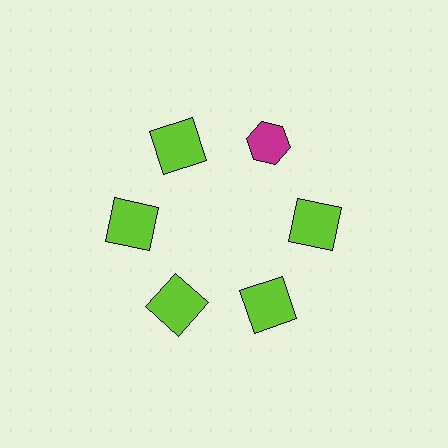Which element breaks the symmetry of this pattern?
The magenta hexagon at roughly the 1 o'clock position breaks the symmetry. All other shapes are lime squares.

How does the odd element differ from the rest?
It differs in both color (magenta instead of lime) and shape (hexagon instead of square).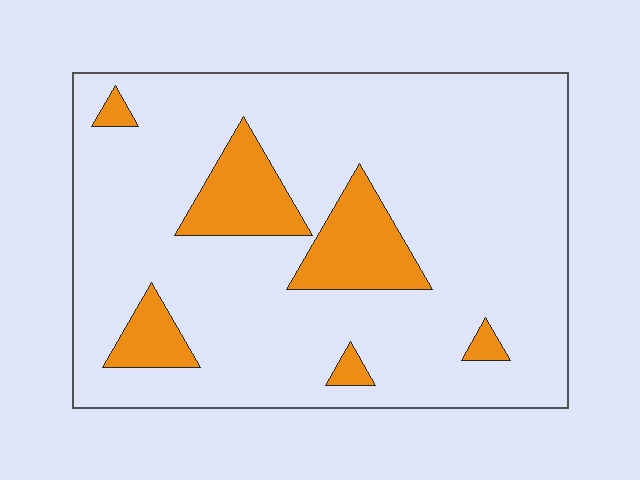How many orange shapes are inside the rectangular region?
6.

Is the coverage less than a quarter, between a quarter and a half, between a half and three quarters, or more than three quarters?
Less than a quarter.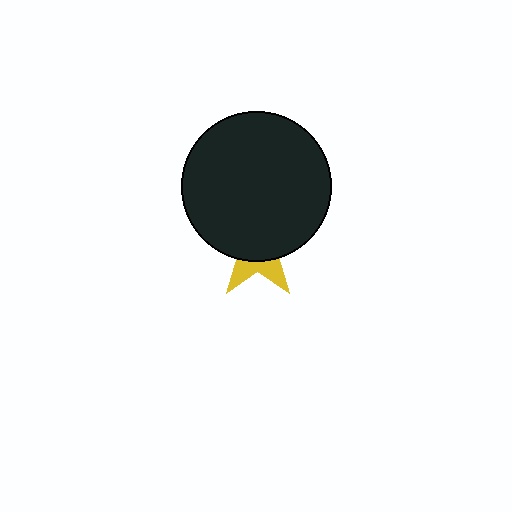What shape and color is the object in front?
The object in front is a black circle.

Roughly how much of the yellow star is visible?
A small part of it is visible (roughly 32%).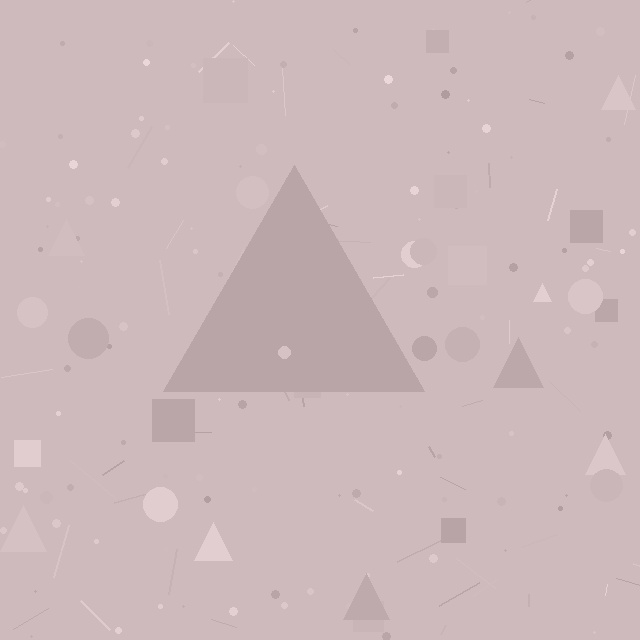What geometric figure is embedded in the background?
A triangle is embedded in the background.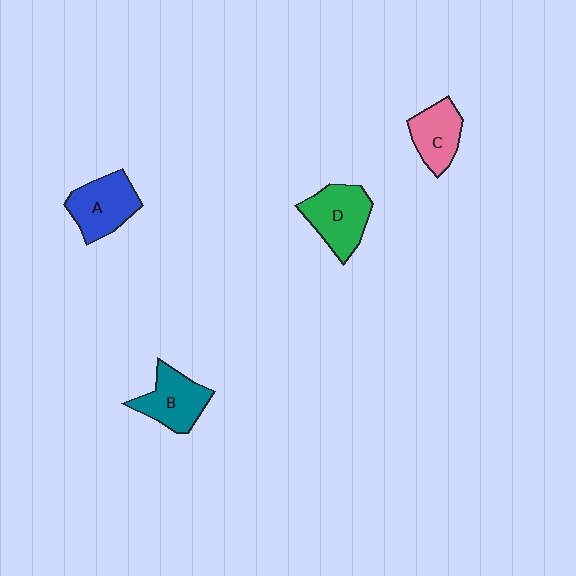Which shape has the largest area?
Shape D (green).